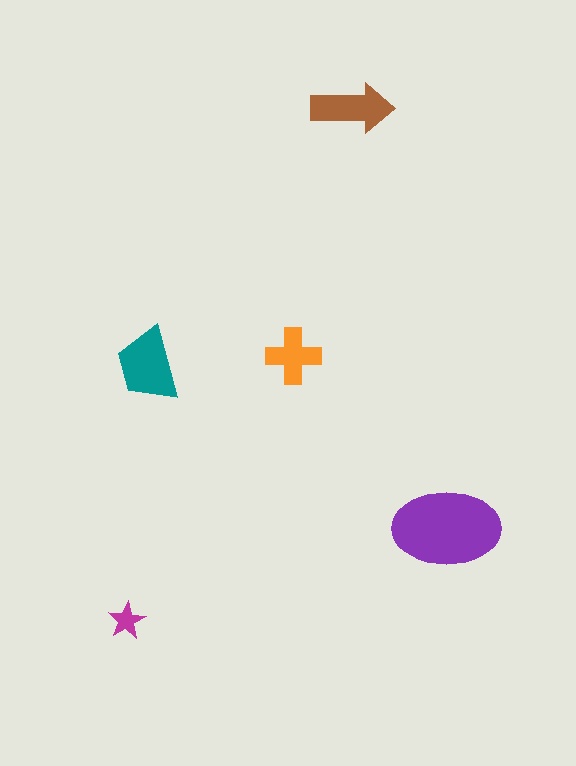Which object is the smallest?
The magenta star.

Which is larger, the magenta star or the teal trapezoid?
The teal trapezoid.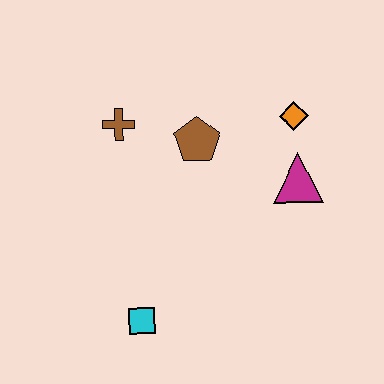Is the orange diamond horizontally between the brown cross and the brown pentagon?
No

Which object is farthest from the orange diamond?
The cyan square is farthest from the orange diamond.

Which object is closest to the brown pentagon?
The brown cross is closest to the brown pentagon.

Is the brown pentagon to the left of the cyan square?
No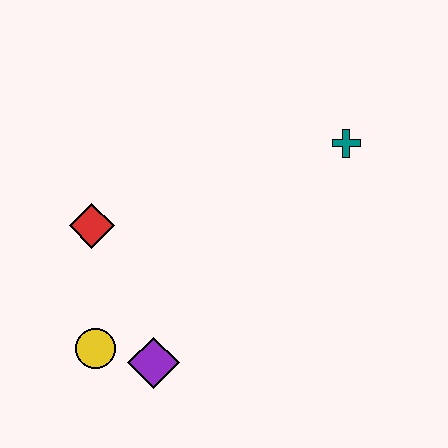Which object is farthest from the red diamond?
The teal cross is farthest from the red diamond.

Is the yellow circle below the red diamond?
Yes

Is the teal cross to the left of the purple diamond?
No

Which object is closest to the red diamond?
The yellow circle is closest to the red diamond.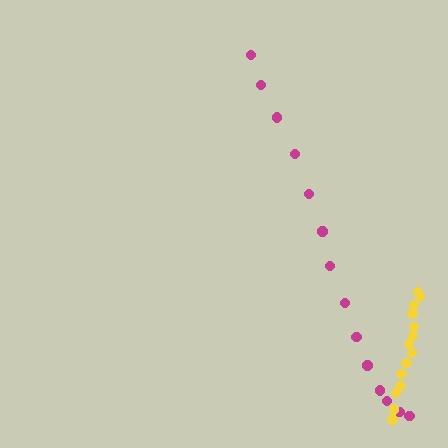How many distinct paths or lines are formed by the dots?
There are 2 distinct paths.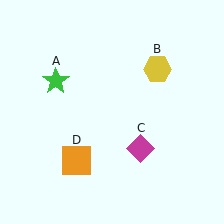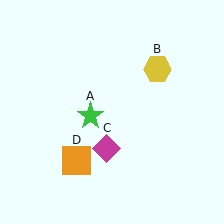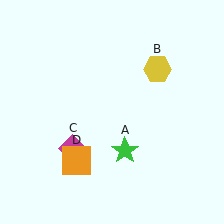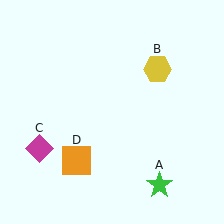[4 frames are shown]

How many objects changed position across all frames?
2 objects changed position: green star (object A), magenta diamond (object C).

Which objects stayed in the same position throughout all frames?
Yellow hexagon (object B) and orange square (object D) remained stationary.